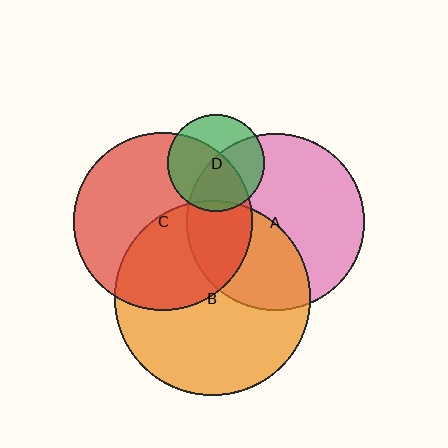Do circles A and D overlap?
Yes.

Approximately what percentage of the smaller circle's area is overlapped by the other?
Approximately 50%.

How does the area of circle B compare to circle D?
Approximately 4.0 times.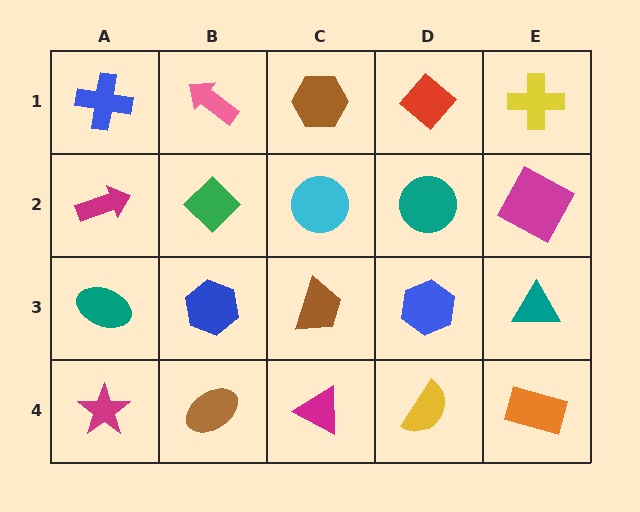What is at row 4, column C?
A magenta triangle.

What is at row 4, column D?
A yellow semicircle.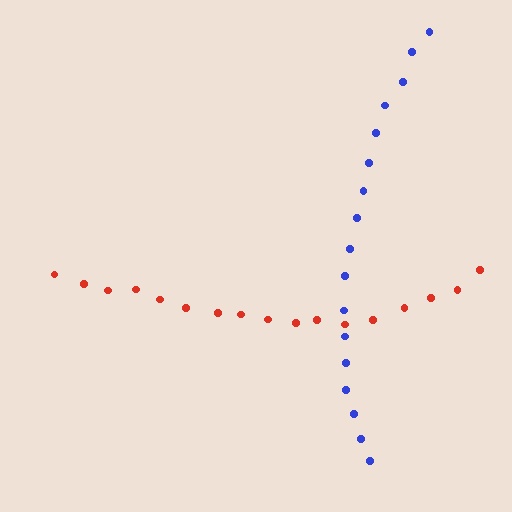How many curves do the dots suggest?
There are 2 distinct paths.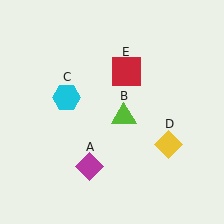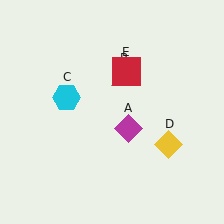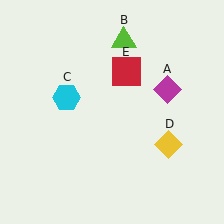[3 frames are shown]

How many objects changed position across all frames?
2 objects changed position: magenta diamond (object A), lime triangle (object B).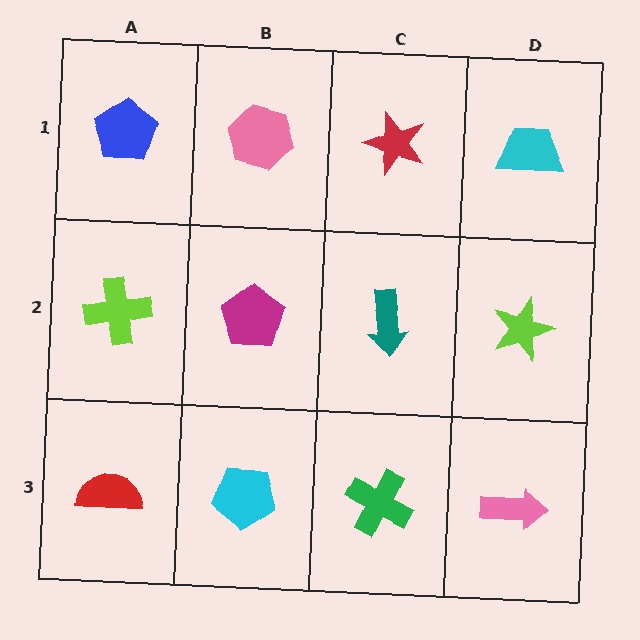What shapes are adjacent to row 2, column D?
A cyan trapezoid (row 1, column D), a pink arrow (row 3, column D), a teal arrow (row 2, column C).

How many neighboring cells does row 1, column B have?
3.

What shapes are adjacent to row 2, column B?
A pink hexagon (row 1, column B), a cyan pentagon (row 3, column B), a lime cross (row 2, column A), a teal arrow (row 2, column C).